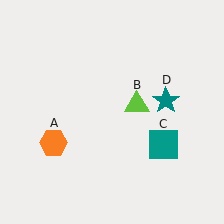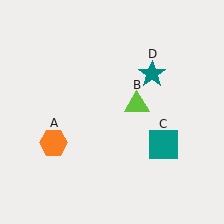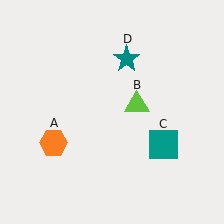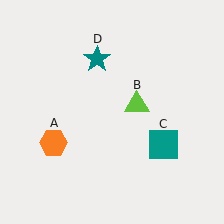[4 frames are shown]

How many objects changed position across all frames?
1 object changed position: teal star (object D).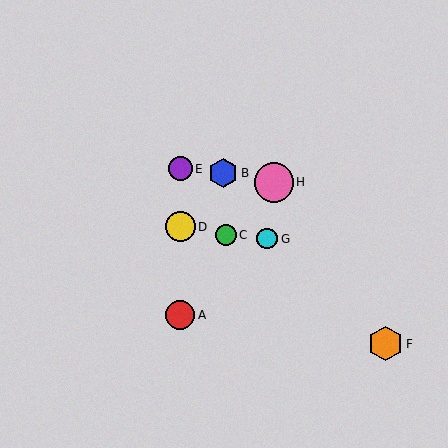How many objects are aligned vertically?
3 objects (A, D, E) are aligned vertically.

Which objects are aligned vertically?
Objects A, D, E are aligned vertically.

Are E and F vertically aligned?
No, E is at x≈180 and F is at x≈385.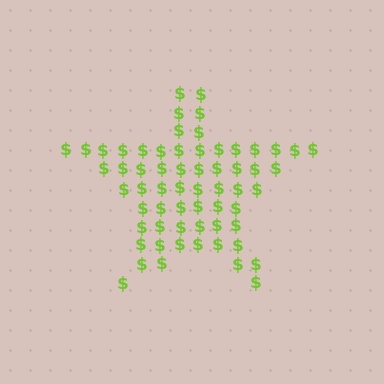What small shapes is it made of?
It is made of small dollar signs.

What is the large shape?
The large shape is a star.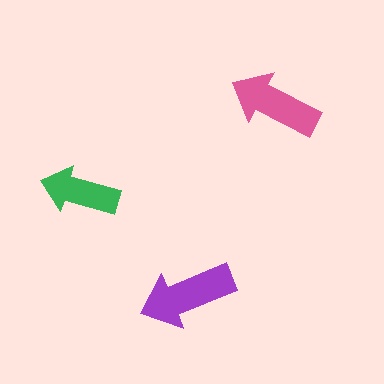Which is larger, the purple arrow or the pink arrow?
The purple one.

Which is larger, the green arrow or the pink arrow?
The pink one.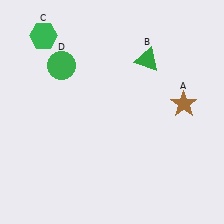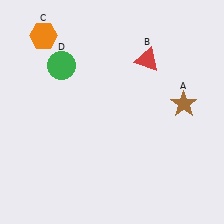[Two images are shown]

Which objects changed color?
B changed from green to red. C changed from green to orange.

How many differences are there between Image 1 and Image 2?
There are 2 differences between the two images.